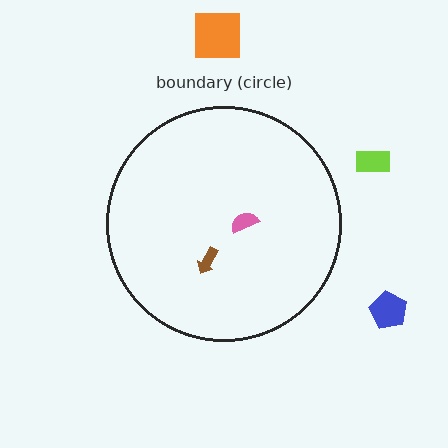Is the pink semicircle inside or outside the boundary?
Inside.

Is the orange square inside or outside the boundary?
Outside.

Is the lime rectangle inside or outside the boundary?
Outside.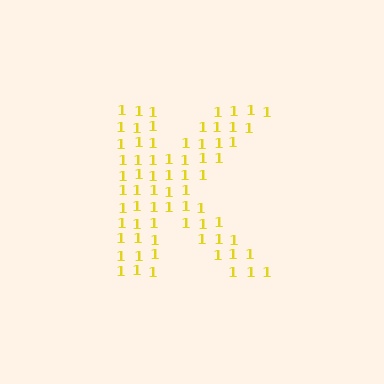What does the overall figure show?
The overall figure shows the letter K.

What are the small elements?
The small elements are digit 1's.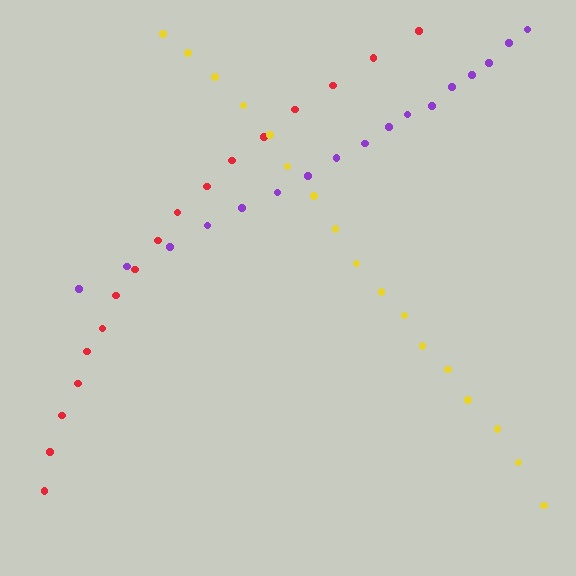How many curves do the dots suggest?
There are 3 distinct paths.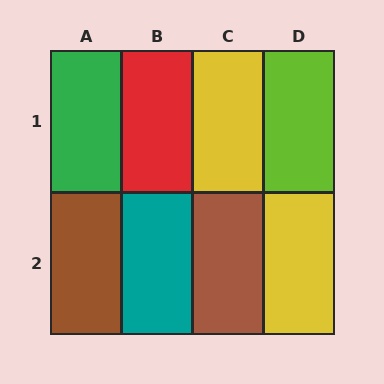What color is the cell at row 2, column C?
Brown.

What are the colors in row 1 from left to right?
Green, red, yellow, lime.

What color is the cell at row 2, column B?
Teal.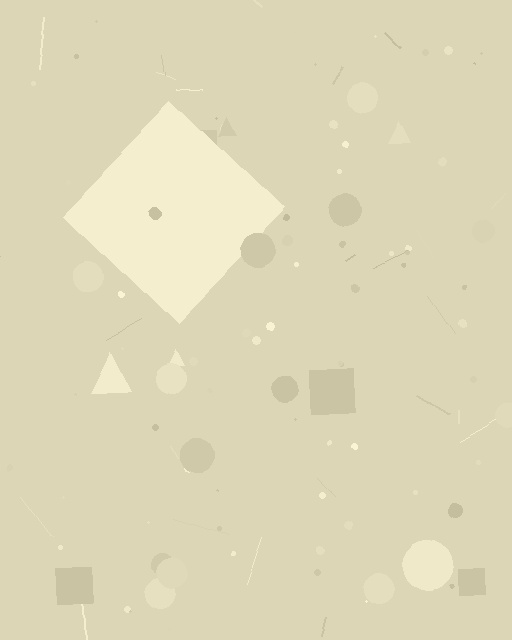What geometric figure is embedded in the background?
A diamond is embedded in the background.